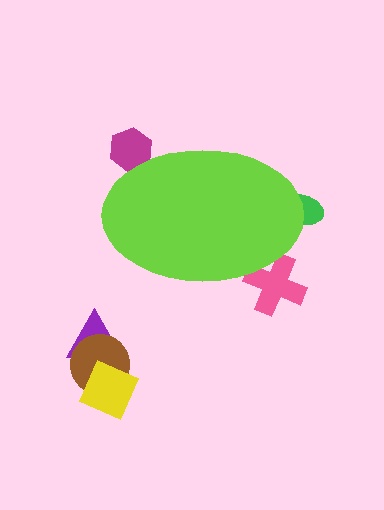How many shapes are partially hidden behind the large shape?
3 shapes are partially hidden.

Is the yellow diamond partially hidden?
No, the yellow diamond is fully visible.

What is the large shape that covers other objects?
A lime ellipse.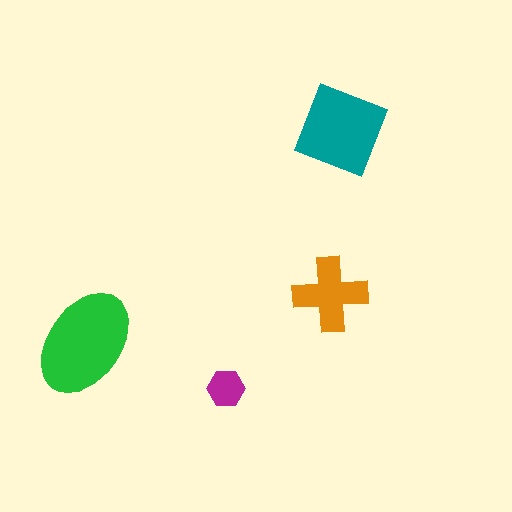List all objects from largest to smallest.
The green ellipse, the teal diamond, the orange cross, the magenta hexagon.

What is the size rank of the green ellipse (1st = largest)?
1st.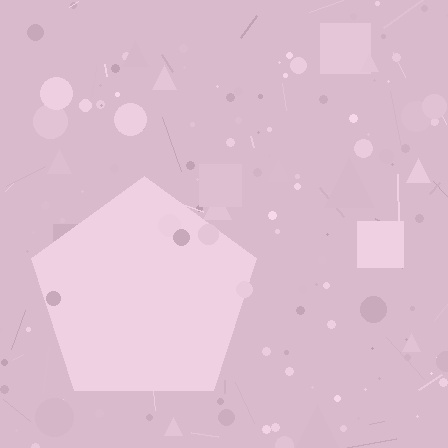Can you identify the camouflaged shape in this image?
The camouflaged shape is a pentagon.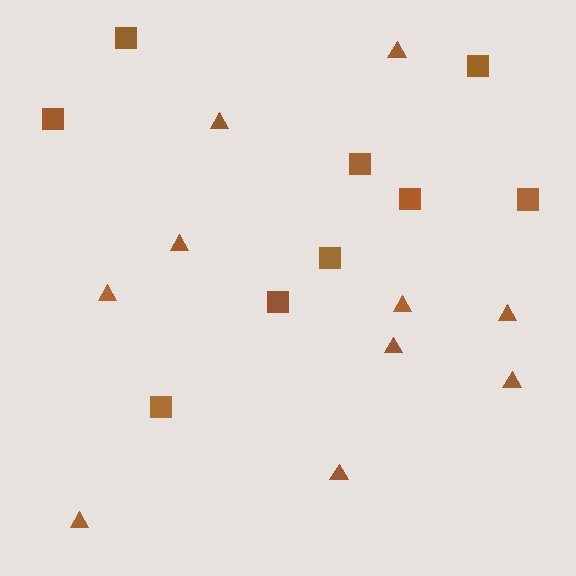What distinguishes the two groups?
There are 2 groups: one group of triangles (10) and one group of squares (9).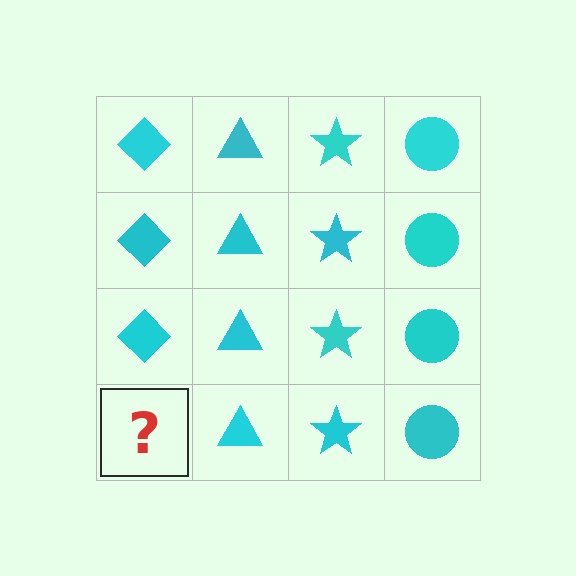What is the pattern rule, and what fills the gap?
The rule is that each column has a consistent shape. The gap should be filled with a cyan diamond.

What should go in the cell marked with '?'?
The missing cell should contain a cyan diamond.